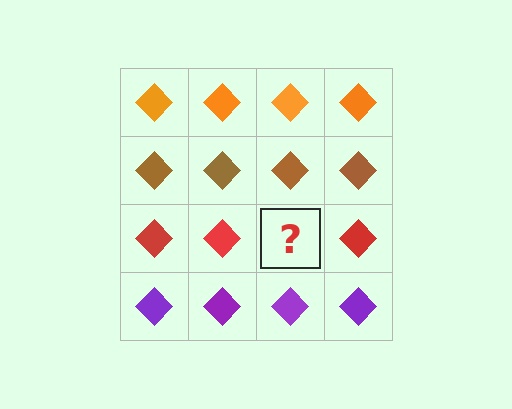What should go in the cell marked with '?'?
The missing cell should contain a red diamond.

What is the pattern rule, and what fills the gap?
The rule is that each row has a consistent color. The gap should be filled with a red diamond.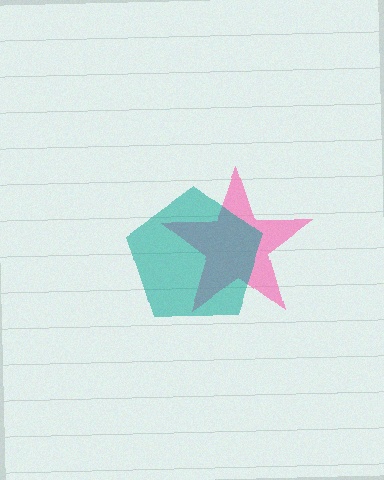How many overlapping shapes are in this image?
There are 2 overlapping shapes in the image.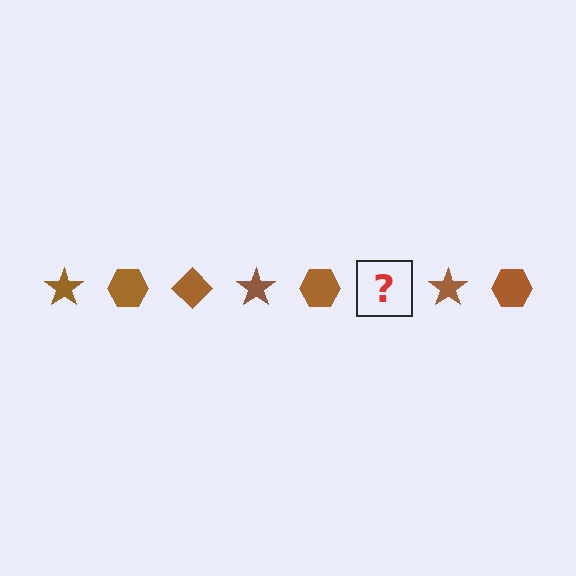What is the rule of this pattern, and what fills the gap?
The rule is that the pattern cycles through star, hexagon, diamond shapes in brown. The gap should be filled with a brown diamond.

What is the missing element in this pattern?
The missing element is a brown diamond.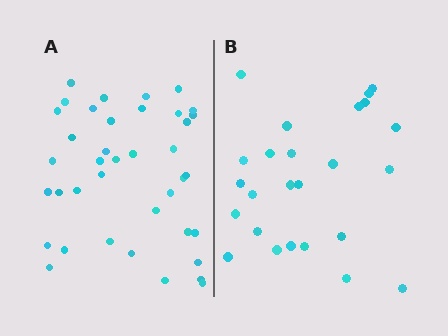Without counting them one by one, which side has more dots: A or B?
Region A (the left region) has more dots.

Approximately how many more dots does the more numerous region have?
Region A has approximately 15 more dots than region B.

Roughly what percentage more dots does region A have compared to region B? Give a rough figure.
About 55% more.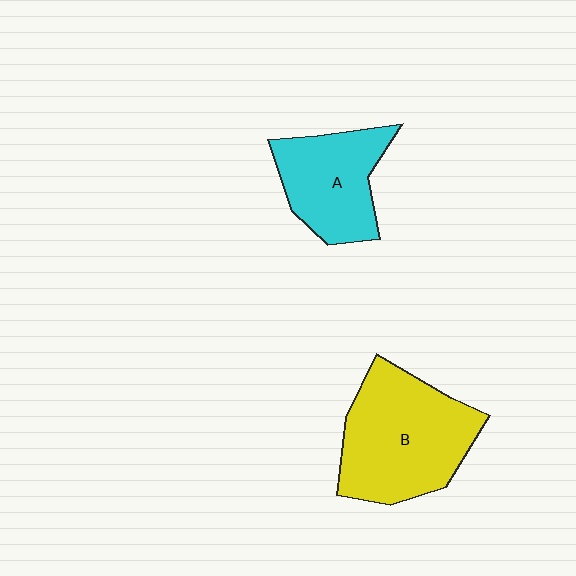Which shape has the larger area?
Shape B (yellow).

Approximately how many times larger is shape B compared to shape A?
Approximately 1.4 times.